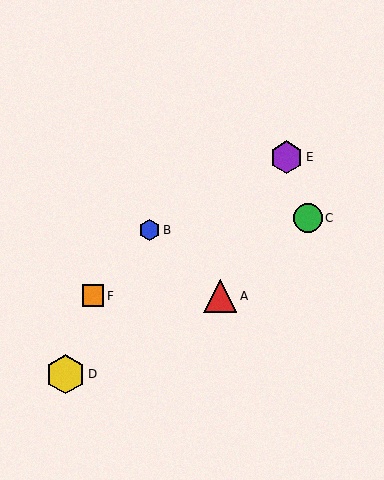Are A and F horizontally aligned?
Yes, both are at y≈296.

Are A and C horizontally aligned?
No, A is at y≈296 and C is at y≈218.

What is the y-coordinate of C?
Object C is at y≈218.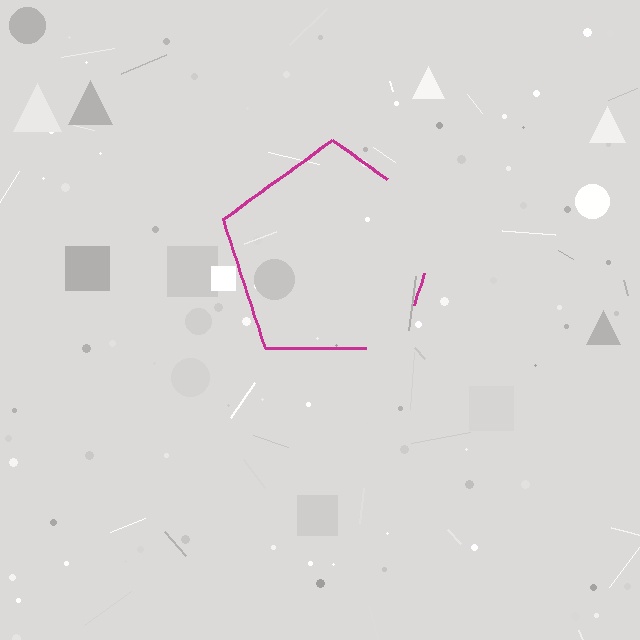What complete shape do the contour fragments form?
The contour fragments form a pentagon.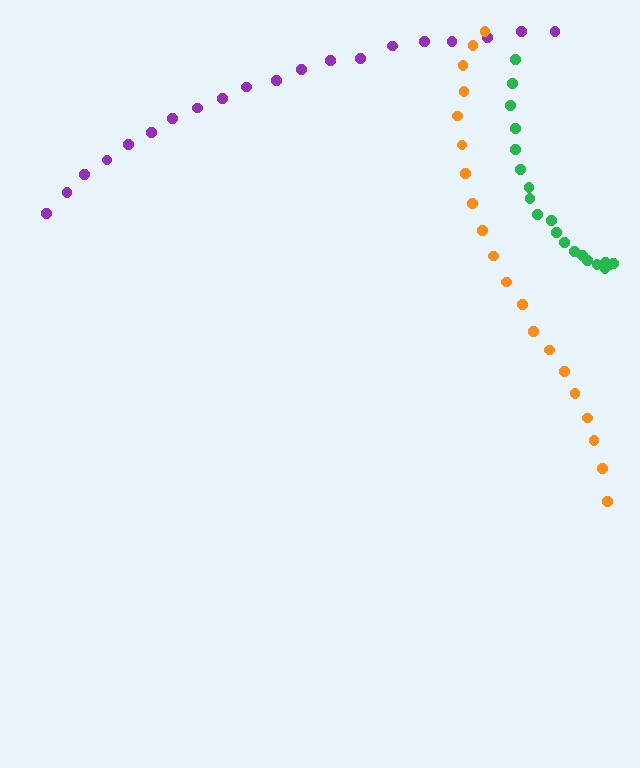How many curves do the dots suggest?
There are 3 distinct paths.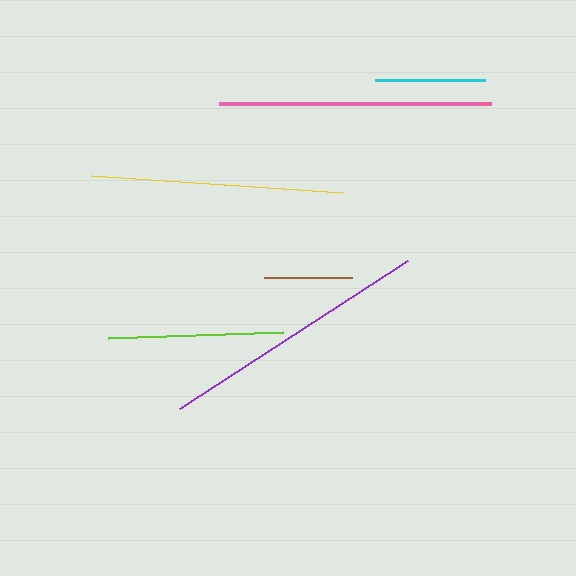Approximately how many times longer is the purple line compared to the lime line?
The purple line is approximately 1.6 times the length of the lime line.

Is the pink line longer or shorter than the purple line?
The purple line is longer than the pink line.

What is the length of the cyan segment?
The cyan segment is approximately 110 pixels long.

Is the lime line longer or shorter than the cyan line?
The lime line is longer than the cyan line.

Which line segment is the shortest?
The brown line is the shortest at approximately 88 pixels.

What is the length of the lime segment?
The lime segment is approximately 175 pixels long.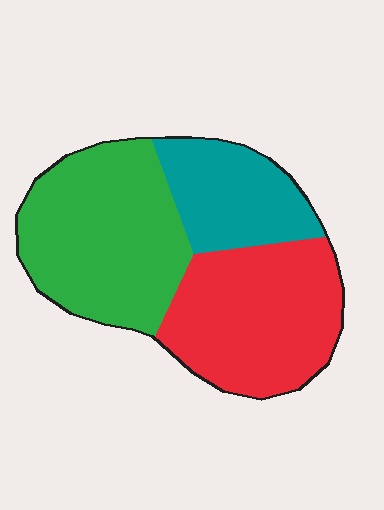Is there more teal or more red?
Red.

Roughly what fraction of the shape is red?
Red takes up between a third and a half of the shape.